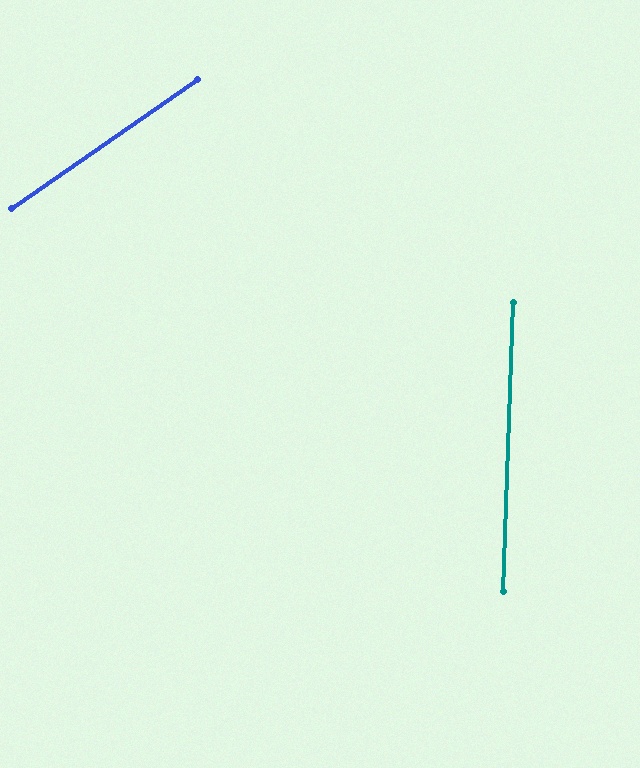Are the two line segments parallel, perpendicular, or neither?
Neither parallel nor perpendicular — they differ by about 53°.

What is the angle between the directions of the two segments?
Approximately 53 degrees.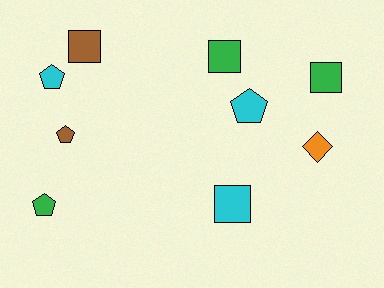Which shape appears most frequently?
Square, with 4 objects.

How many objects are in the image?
There are 9 objects.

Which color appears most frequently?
Cyan, with 3 objects.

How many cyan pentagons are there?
There are 2 cyan pentagons.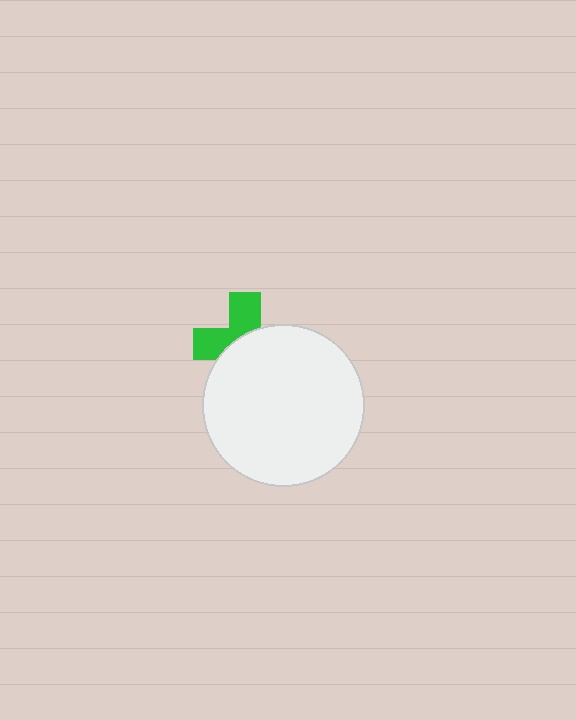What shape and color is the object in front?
The object in front is a white circle.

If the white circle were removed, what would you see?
You would see the complete green cross.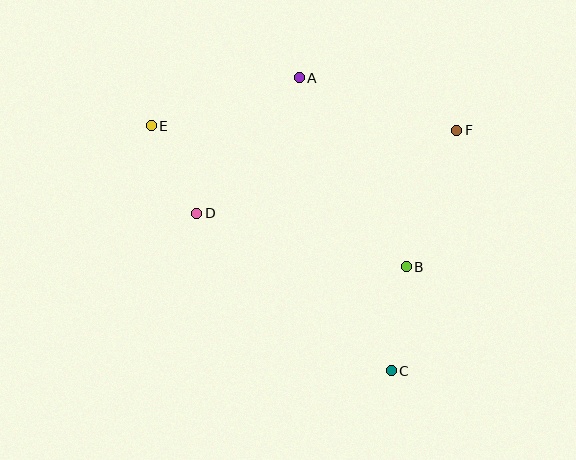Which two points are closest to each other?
Points D and E are closest to each other.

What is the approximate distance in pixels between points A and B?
The distance between A and B is approximately 217 pixels.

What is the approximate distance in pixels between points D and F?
The distance between D and F is approximately 273 pixels.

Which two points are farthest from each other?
Points C and E are farthest from each other.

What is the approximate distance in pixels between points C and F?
The distance between C and F is approximately 249 pixels.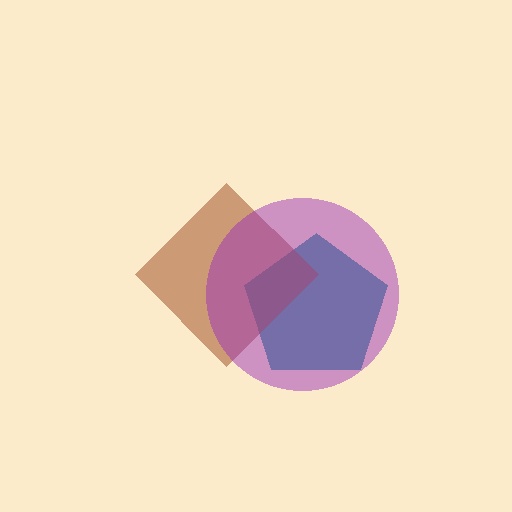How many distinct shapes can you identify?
There are 3 distinct shapes: a teal pentagon, a brown diamond, a purple circle.